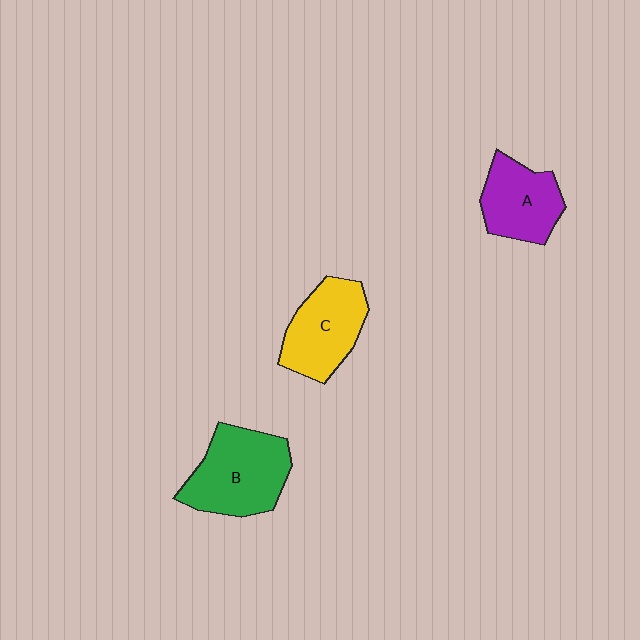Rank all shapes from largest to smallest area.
From largest to smallest: B (green), C (yellow), A (purple).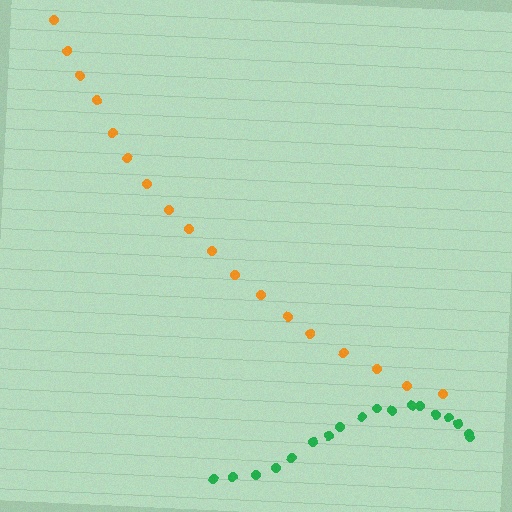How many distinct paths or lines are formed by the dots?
There are 2 distinct paths.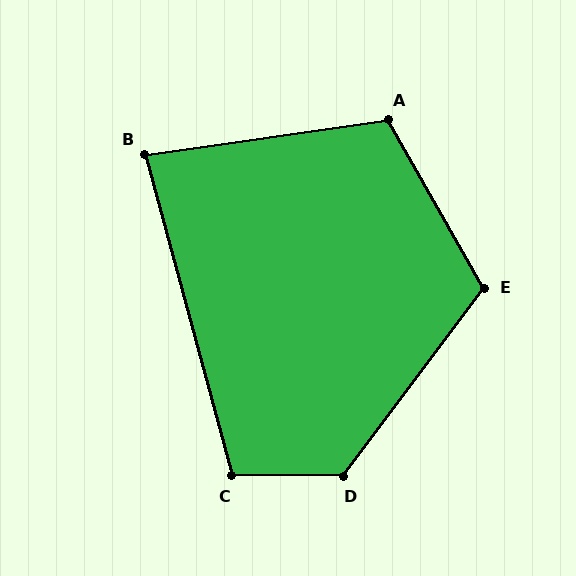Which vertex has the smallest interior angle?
B, at approximately 83 degrees.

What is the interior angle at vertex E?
Approximately 114 degrees (obtuse).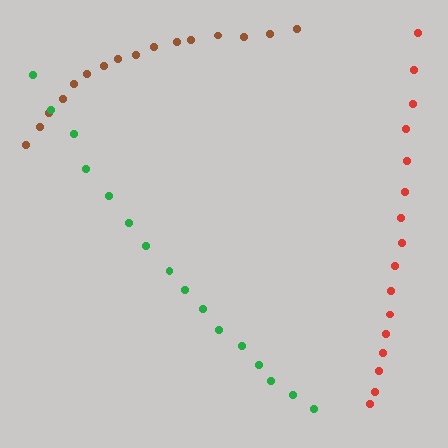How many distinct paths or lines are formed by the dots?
There are 3 distinct paths.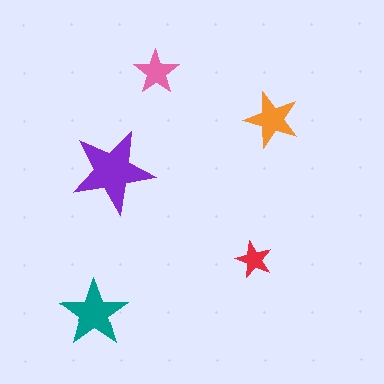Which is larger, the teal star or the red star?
The teal one.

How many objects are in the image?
There are 5 objects in the image.